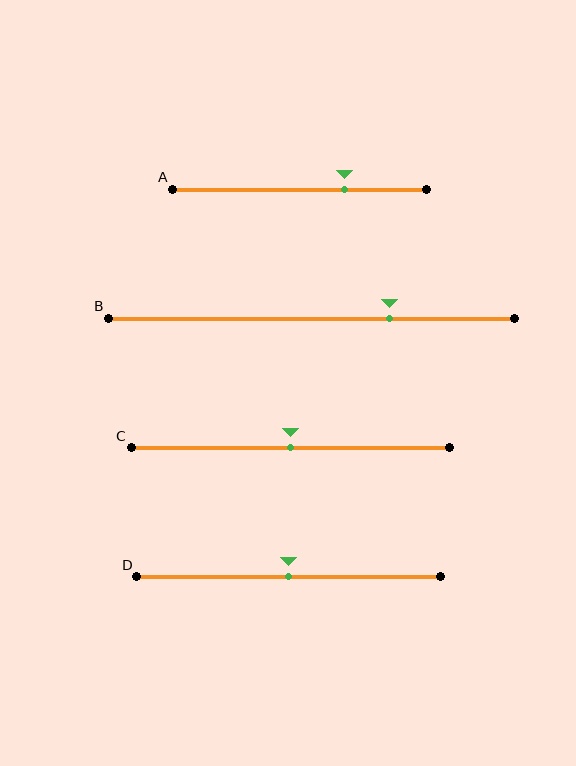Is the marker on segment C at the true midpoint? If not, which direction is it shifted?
Yes, the marker on segment C is at the true midpoint.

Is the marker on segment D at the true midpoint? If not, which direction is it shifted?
Yes, the marker on segment D is at the true midpoint.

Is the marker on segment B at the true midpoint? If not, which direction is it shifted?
No, the marker on segment B is shifted to the right by about 19% of the segment length.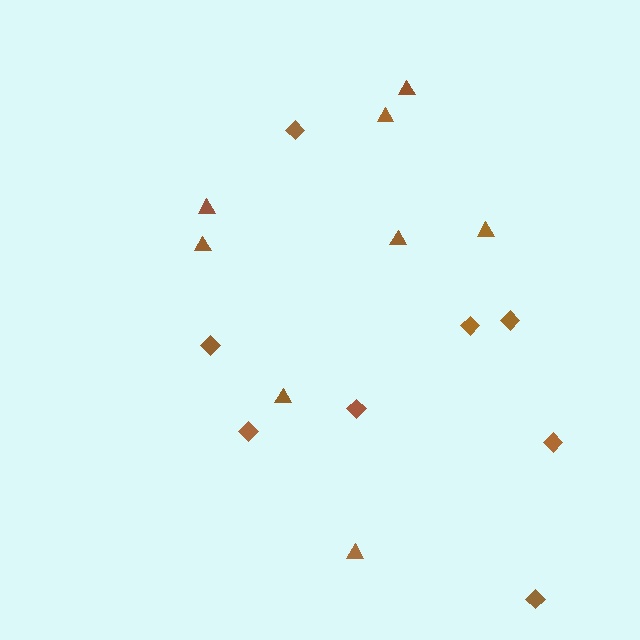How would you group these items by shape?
There are 2 groups: one group of diamonds (8) and one group of triangles (8).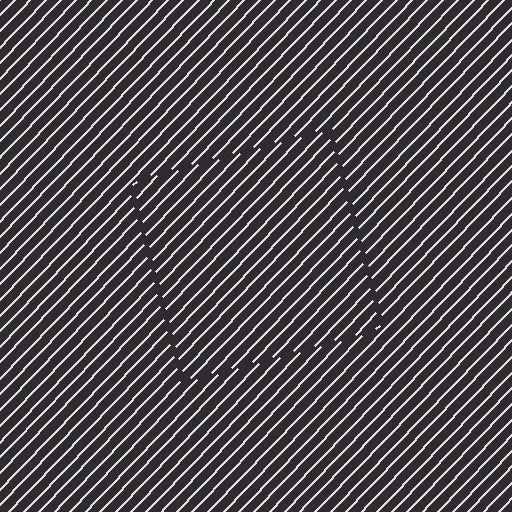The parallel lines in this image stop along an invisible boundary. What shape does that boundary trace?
An illusory square. The interior of the shape contains the same grating, shifted by half a period — the contour is defined by the phase discontinuity where line-ends from the inner and outer gratings abut.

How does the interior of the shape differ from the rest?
The interior of the shape contains the same grating, shifted by half a period — the contour is defined by the phase discontinuity where line-ends from the inner and outer gratings abut.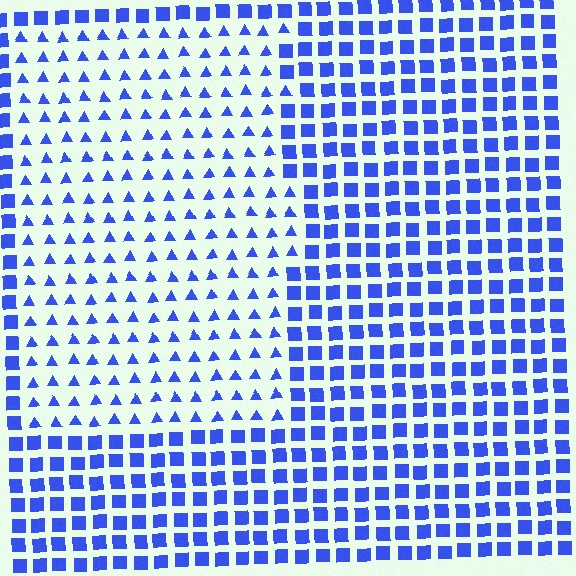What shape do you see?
I see a rectangle.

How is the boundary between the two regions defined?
The boundary is defined by a change in element shape: triangles inside vs. squares outside. All elements share the same color and spacing.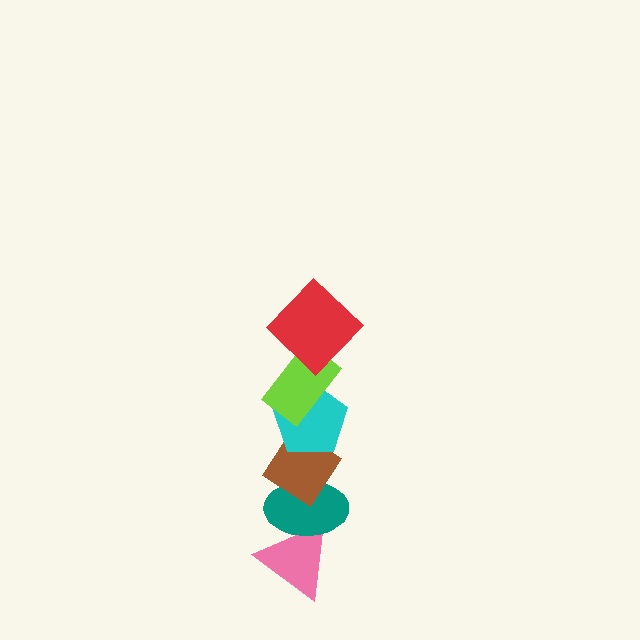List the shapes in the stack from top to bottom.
From top to bottom: the red diamond, the lime rectangle, the cyan pentagon, the brown diamond, the teal ellipse, the pink triangle.